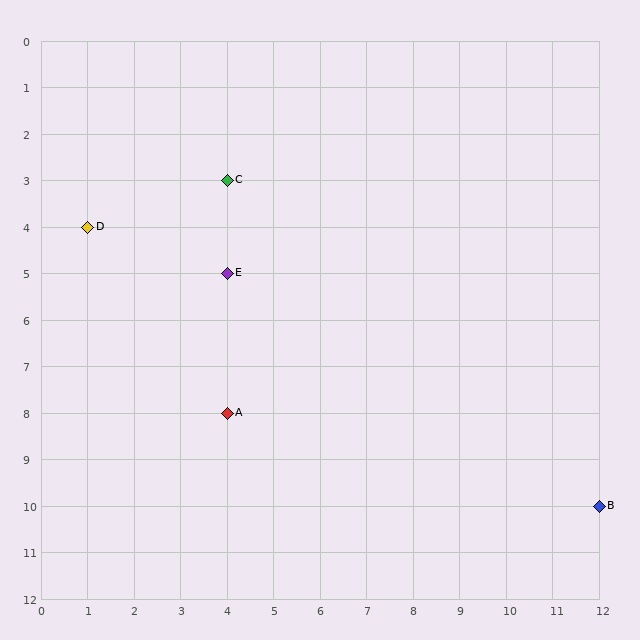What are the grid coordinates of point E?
Point E is at grid coordinates (4, 5).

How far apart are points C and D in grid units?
Points C and D are 3 columns and 1 row apart (about 3.2 grid units diagonally).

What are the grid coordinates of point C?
Point C is at grid coordinates (4, 3).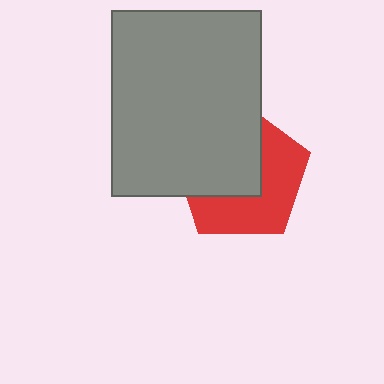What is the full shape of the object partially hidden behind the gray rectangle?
The partially hidden object is a red pentagon.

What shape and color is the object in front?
The object in front is a gray rectangle.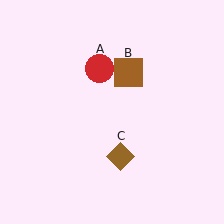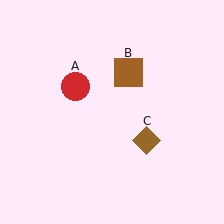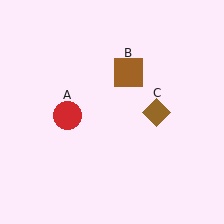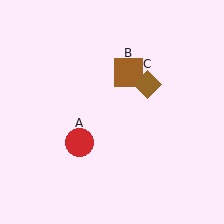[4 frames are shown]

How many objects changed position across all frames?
2 objects changed position: red circle (object A), brown diamond (object C).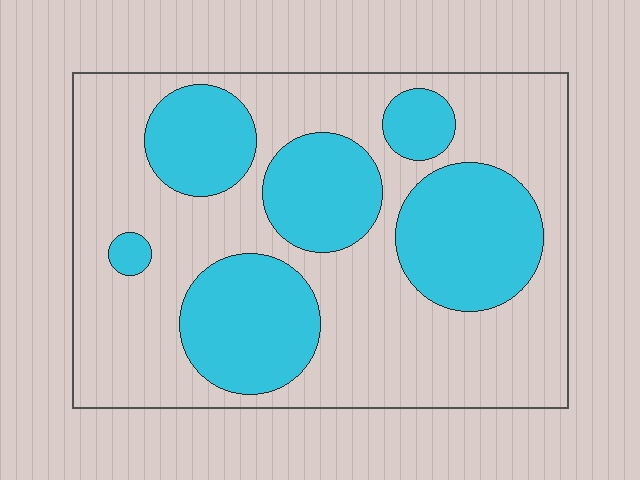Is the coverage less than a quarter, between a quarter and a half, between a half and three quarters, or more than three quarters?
Between a quarter and a half.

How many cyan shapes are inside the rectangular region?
6.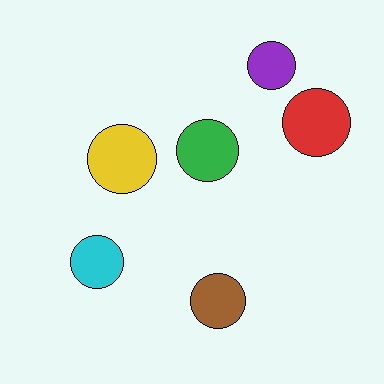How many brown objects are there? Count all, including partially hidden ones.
There is 1 brown object.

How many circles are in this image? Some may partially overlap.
There are 6 circles.